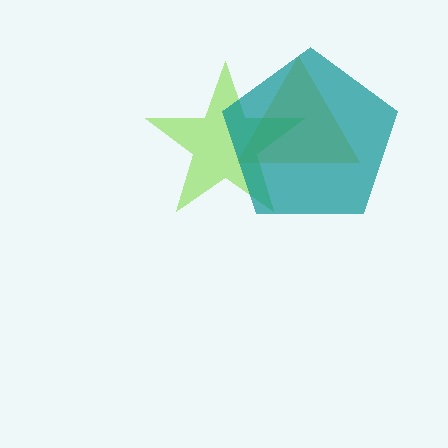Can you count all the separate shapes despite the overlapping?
Yes, there are 3 separate shapes.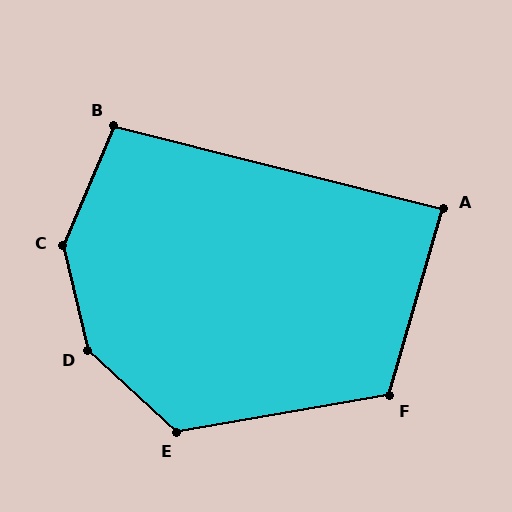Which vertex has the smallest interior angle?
A, at approximately 88 degrees.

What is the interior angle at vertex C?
Approximately 144 degrees (obtuse).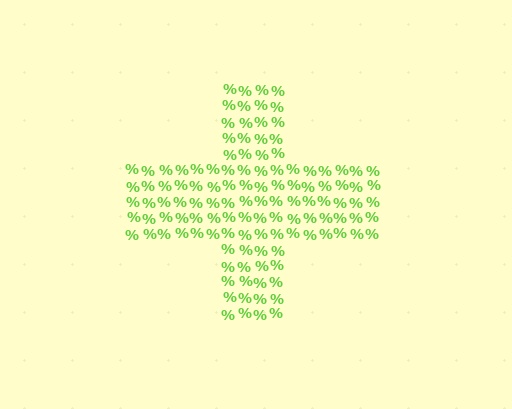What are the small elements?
The small elements are percent signs.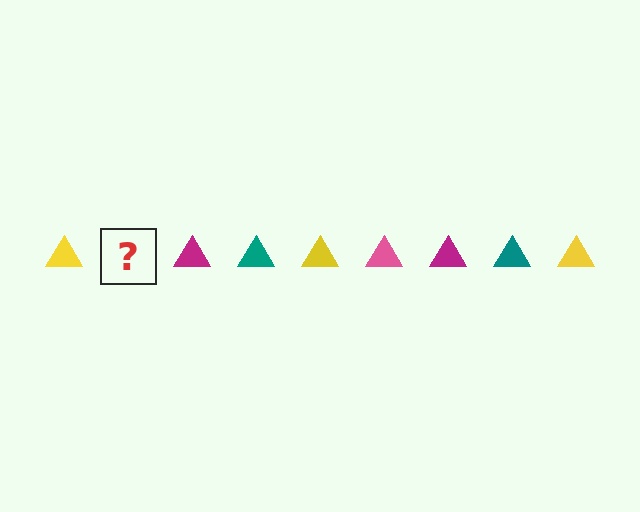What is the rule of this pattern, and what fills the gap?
The rule is that the pattern cycles through yellow, pink, magenta, teal triangles. The gap should be filled with a pink triangle.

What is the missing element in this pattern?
The missing element is a pink triangle.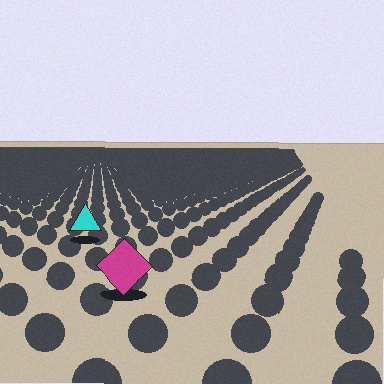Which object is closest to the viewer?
The magenta diamond is closest. The texture marks near it are larger and more spread out.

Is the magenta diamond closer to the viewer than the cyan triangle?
Yes. The magenta diamond is closer — you can tell from the texture gradient: the ground texture is coarser near it.